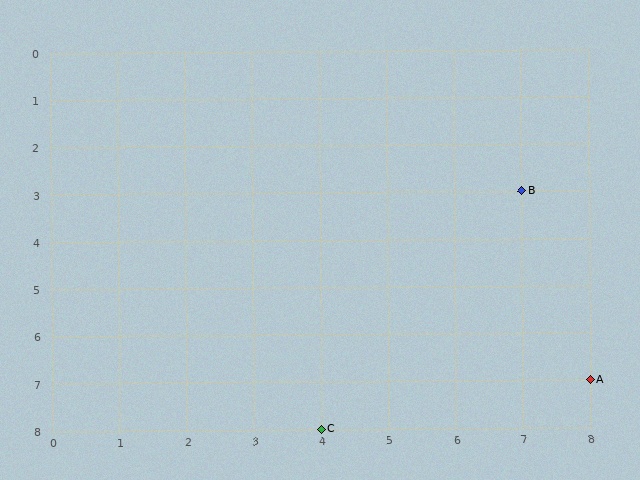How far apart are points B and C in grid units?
Points B and C are 3 columns and 5 rows apart (about 5.8 grid units diagonally).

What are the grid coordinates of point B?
Point B is at grid coordinates (7, 3).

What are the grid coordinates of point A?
Point A is at grid coordinates (8, 7).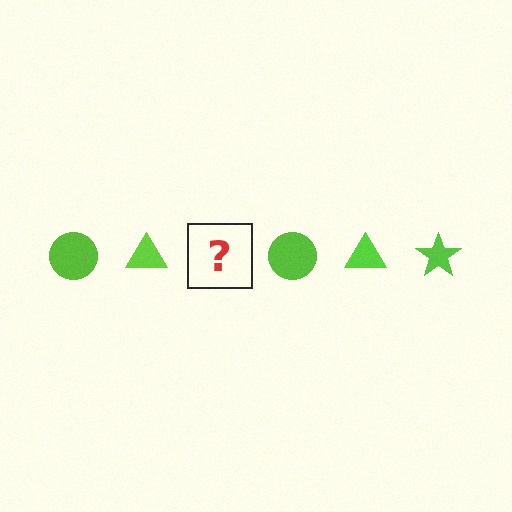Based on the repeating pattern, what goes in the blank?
The blank should be a lime star.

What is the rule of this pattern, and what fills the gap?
The rule is that the pattern cycles through circle, triangle, star shapes in lime. The gap should be filled with a lime star.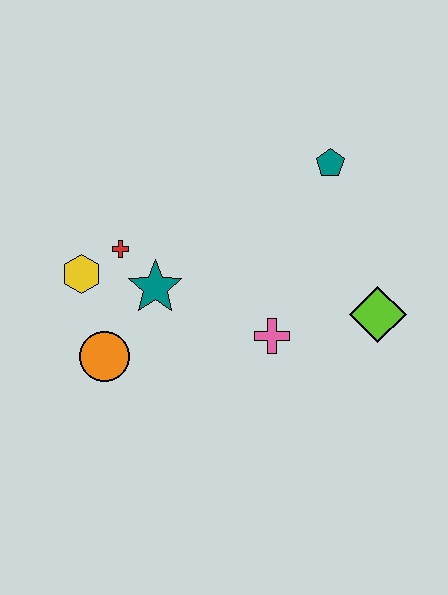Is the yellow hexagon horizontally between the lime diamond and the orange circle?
No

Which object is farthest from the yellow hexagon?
The lime diamond is farthest from the yellow hexagon.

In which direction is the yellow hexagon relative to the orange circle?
The yellow hexagon is above the orange circle.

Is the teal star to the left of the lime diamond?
Yes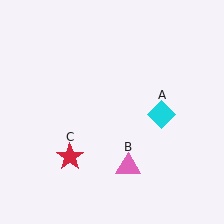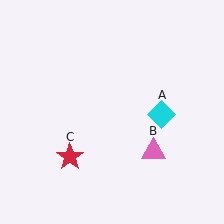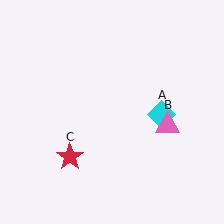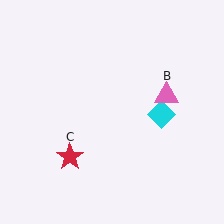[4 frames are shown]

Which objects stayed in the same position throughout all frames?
Cyan diamond (object A) and red star (object C) remained stationary.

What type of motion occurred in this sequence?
The pink triangle (object B) rotated counterclockwise around the center of the scene.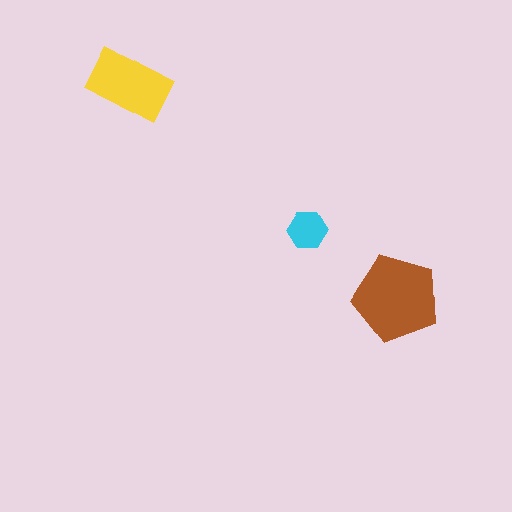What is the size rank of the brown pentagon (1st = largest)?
1st.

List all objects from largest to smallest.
The brown pentagon, the yellow rectangle, the cyan hexagon.